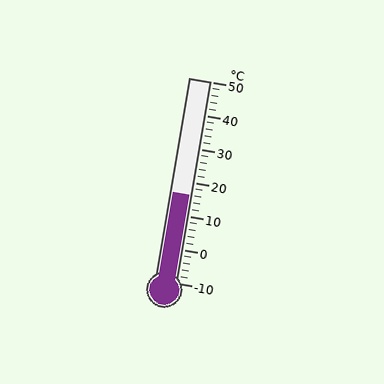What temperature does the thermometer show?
The thermometer shows approximately 16°C.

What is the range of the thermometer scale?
The thermometer scale ranges from -10°C to 50°C.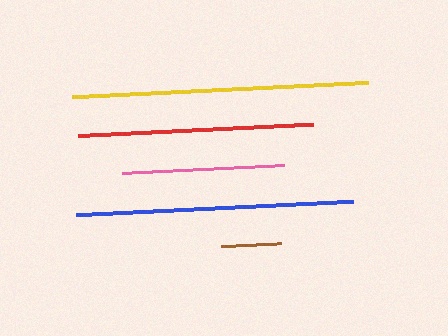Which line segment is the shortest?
The brown line is the shortest at approximately 60 pixels.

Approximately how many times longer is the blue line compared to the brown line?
The blue line is approximately 4.6 times the length of the brown line.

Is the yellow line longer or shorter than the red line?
The yellow line is longer than the red line.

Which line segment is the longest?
The yellow line is the longest at approximately 296 pixels.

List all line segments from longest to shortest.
From longest to shortest: yellow, blue, red, pink, brown.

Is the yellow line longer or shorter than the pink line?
The yellow line is longer than the pink line.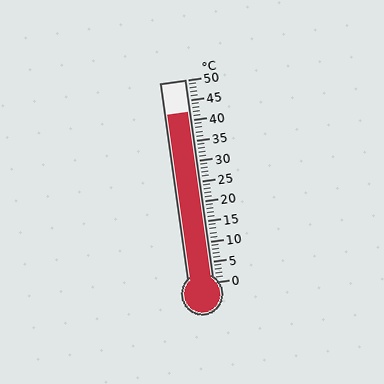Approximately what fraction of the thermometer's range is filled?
The thermometer is filled to approximately 85% of its range.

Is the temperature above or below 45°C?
The temperature is below 45°C.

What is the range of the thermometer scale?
The thermometer scale ranges from 0°C to 50°C.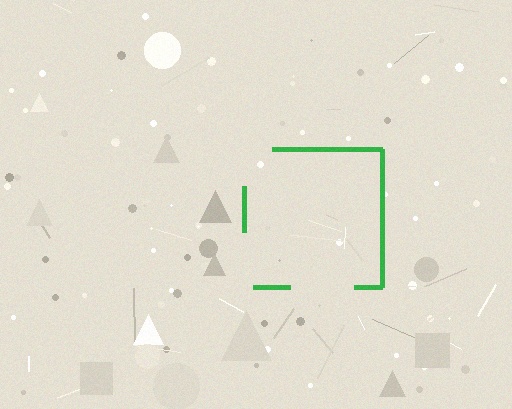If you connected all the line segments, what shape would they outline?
They would outline a square.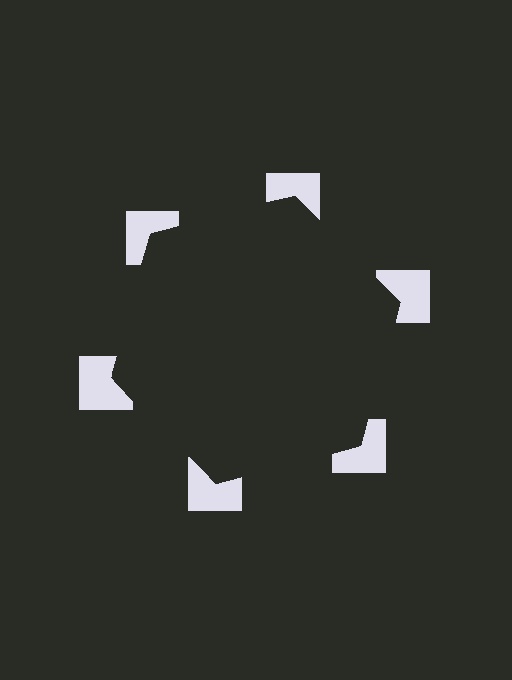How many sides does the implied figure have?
6 sides.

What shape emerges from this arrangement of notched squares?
An illusory hexagon — its edges are inferred from the aligned wedge cuts in the notched squares, not physically drawn.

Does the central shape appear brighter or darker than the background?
It typically appears slightly darker than the background, even though no actual brightness change is drawn.